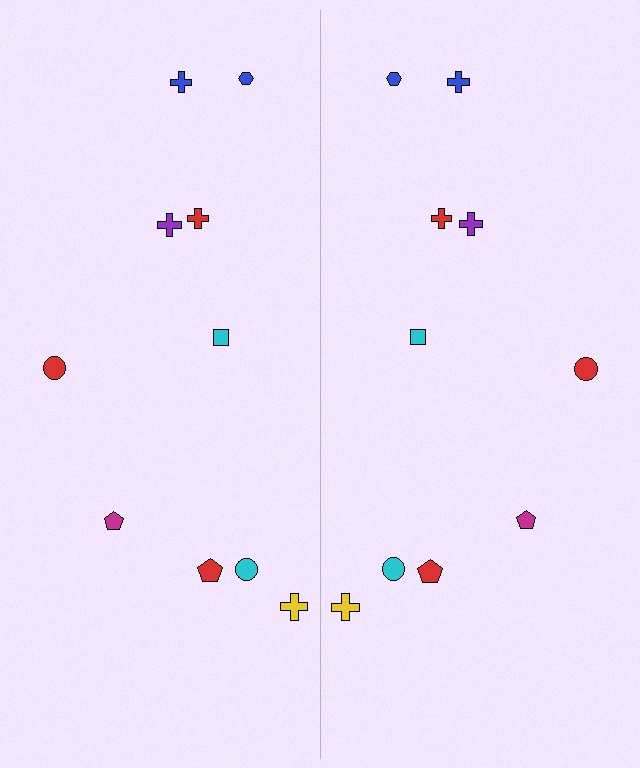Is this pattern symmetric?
Yes, this pattern has bilateral (reflection) symmetry.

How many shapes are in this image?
There are 20 shapes in this image.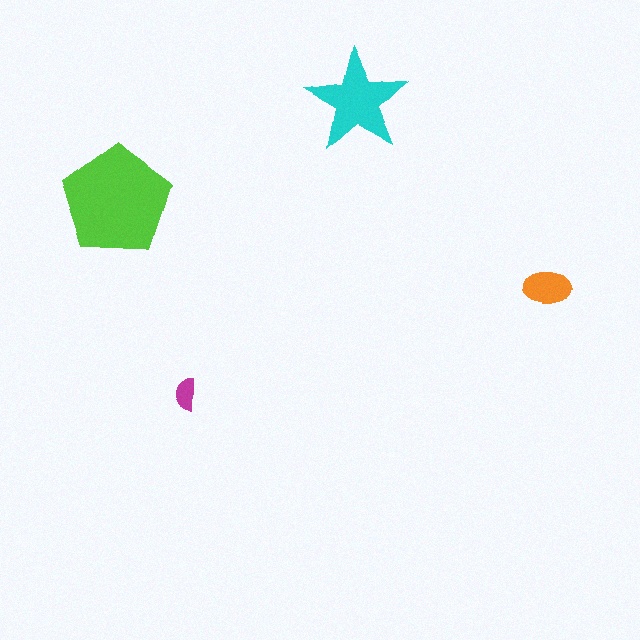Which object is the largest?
The lime pentagon.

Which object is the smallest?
The magenta semicircle.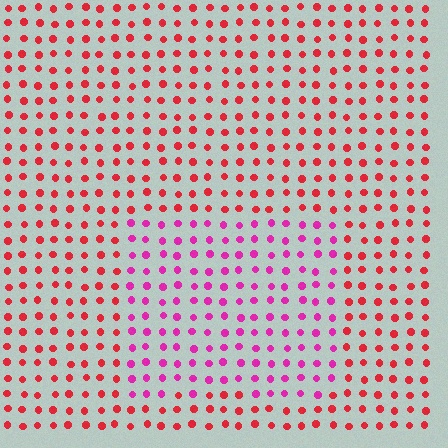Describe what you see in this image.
The image is filled with small red elements in a uniform arrangement. A rectangle-shaped region is visible where the elements are tinted to a slightly different hue, forming a subtle color boundary.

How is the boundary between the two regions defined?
The boundary is defined purely by a slight shift in hue (about 39 degrees). Spacing, size, and orientation are identical on both sides.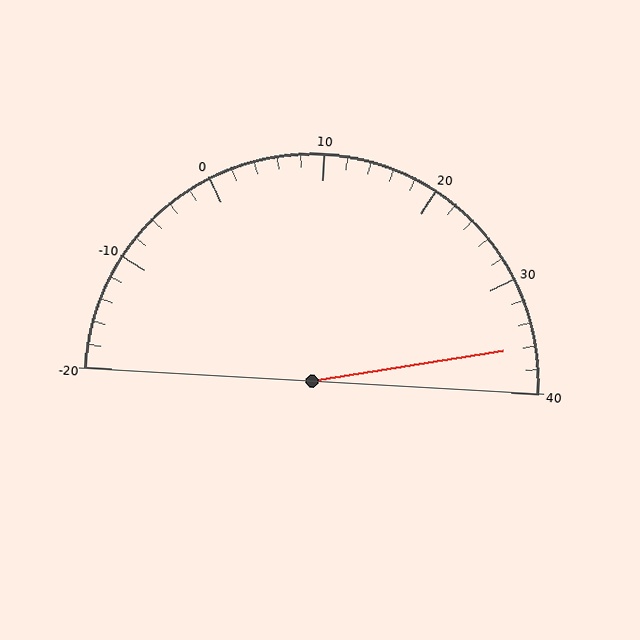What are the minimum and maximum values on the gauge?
The gauge ranges from -20 to 40.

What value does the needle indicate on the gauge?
The needle indicates approximately 36.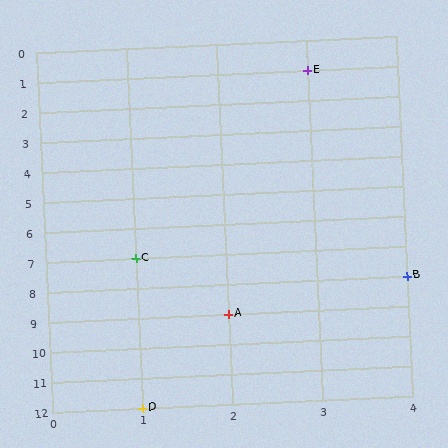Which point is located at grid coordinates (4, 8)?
Point B is at (4, 8).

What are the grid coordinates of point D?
Point D is at grid coordinates (1, 12).